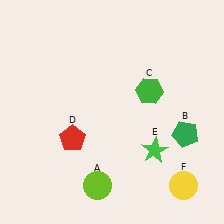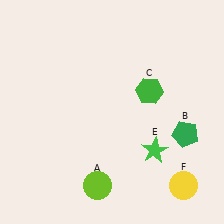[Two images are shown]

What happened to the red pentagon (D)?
The red pentagon (D) was removed in Image 2. It was in the bottom-left area of Image 1.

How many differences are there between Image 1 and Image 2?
There is 1 difference between the two images.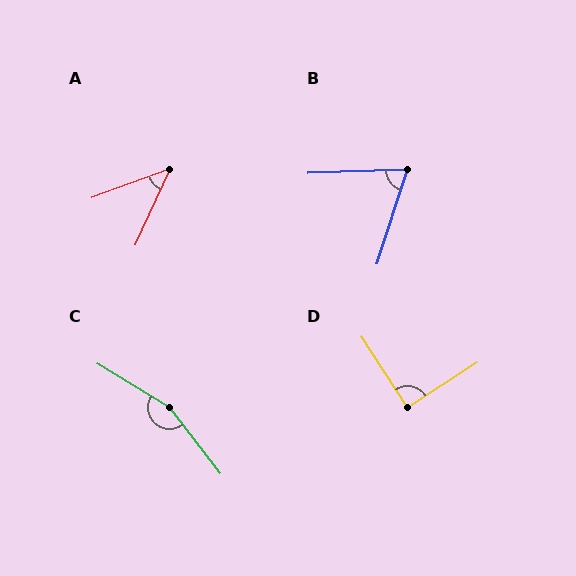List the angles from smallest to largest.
A (45°), B (70°), D (90°), C (159°).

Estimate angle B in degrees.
Approximately 70 degrees.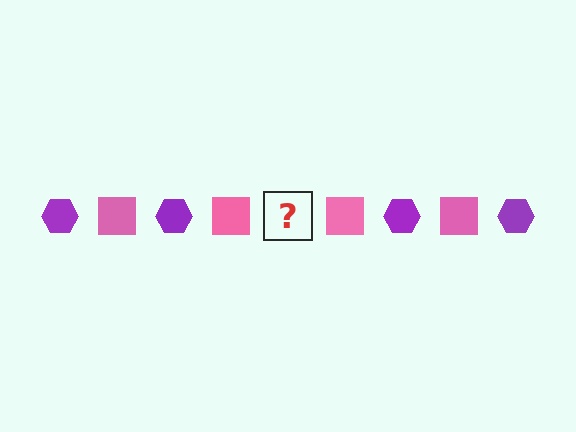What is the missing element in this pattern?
The missing element is a purple hexagon.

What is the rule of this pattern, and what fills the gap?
The rule is that the pattern alternates between purple hexagon and pink square. The gap should be filled with a purple hexagon.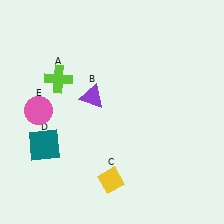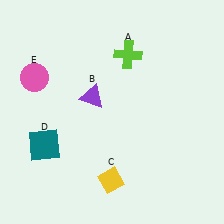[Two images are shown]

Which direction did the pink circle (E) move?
The pink circle (E) moved up.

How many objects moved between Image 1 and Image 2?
2 objects moved between the two images.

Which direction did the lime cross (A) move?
The lime cross (A) moved right.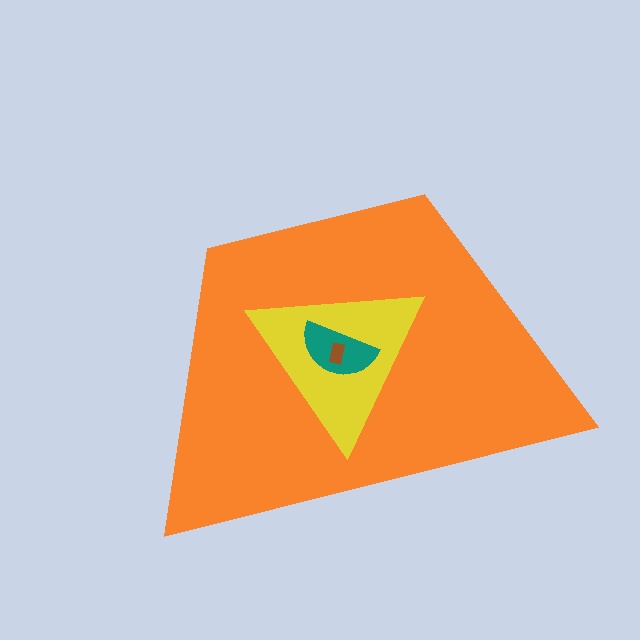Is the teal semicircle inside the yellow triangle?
Yes.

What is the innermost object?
The brown rectangle.